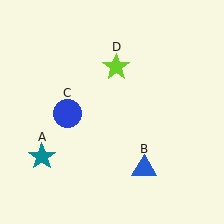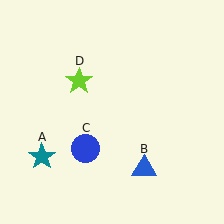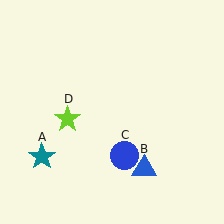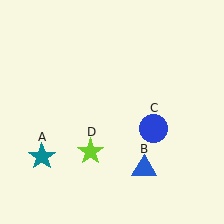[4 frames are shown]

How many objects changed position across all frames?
2 objects changed position: blue circle (object C), lime star (object D).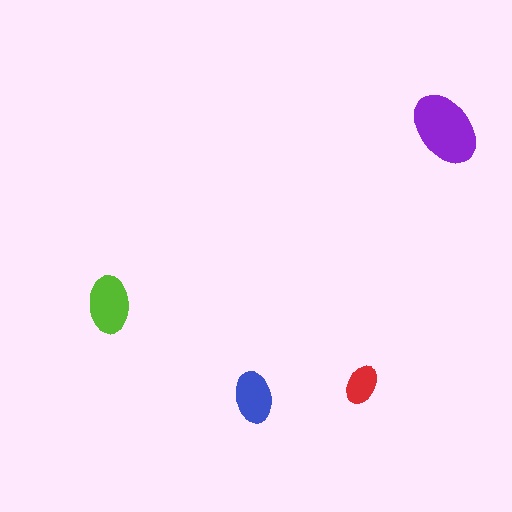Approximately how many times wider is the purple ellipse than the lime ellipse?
About 1.5 times wider.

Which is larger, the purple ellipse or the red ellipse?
The purple one.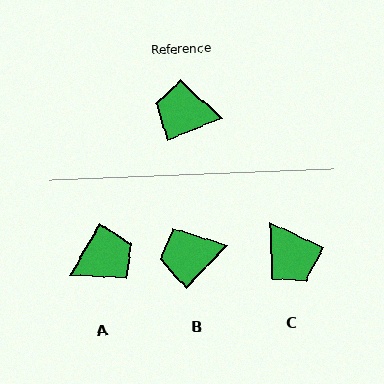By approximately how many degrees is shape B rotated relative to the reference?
Approximately 24 degrees counter-clockwise.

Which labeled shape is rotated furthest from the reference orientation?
A, about 141 degrees away.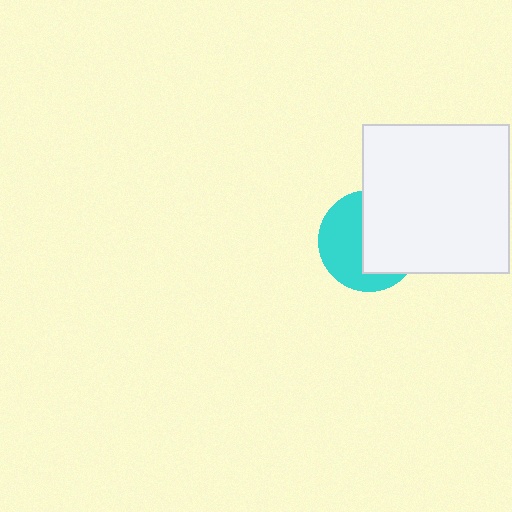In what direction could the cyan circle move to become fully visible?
The cyan circle could move left. That would shift it out from behind the white rectangle entirely.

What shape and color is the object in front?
The object in front is a white rectangle.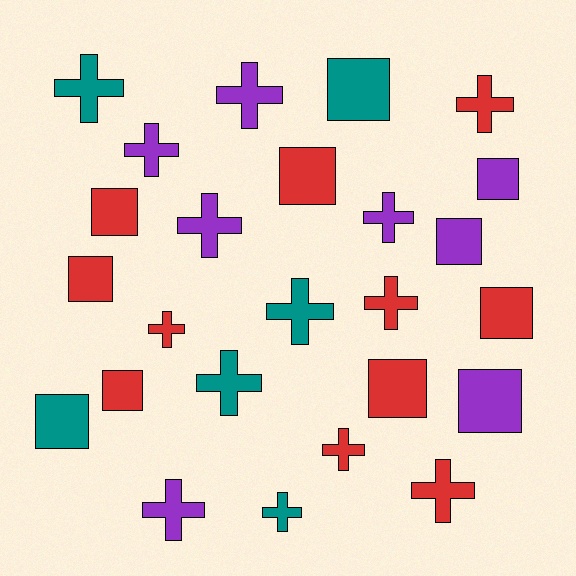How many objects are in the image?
There are 25 objects.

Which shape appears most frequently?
Cross, with 14 objects.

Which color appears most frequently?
Red, with 11 objects.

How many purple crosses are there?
There are 5 purple crosses.